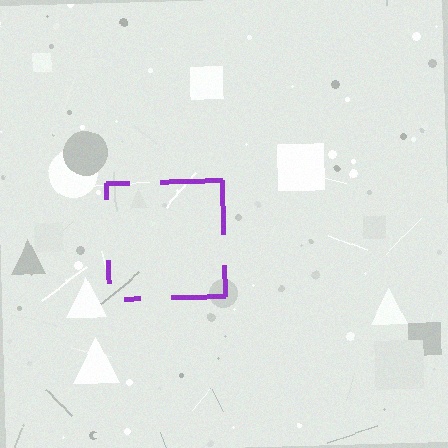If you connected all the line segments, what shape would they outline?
They would outline a square.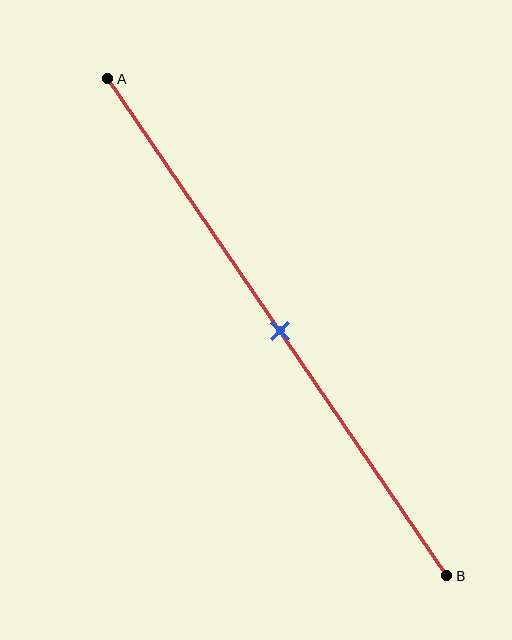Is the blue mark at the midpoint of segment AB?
Yes, the mark is approximately at the midpoint.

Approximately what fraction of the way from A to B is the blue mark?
The blue mark is approximately 50% of the way from A to B.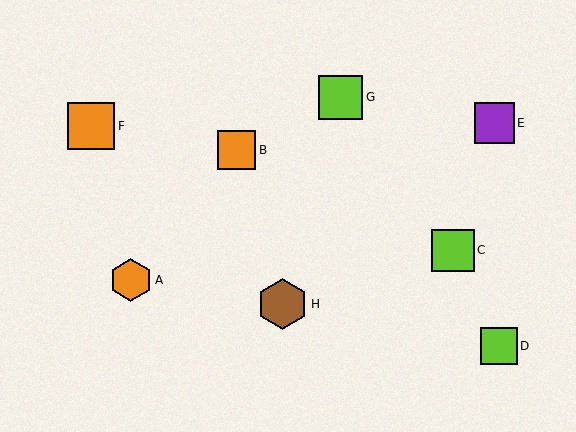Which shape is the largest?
The brown hexagon (labeled H) is the largest.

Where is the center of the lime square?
The center of the lime square is at (453, 250).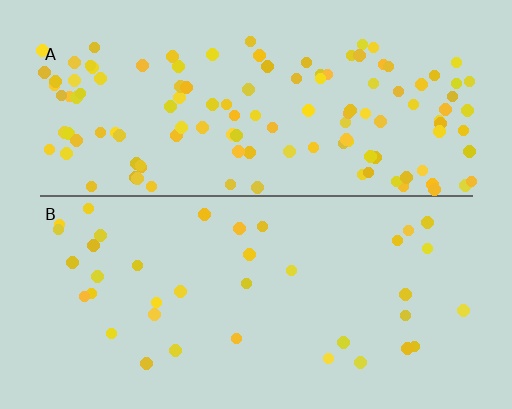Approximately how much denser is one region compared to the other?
Approximately 3.4× — region A over region B.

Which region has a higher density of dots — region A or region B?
A (the top).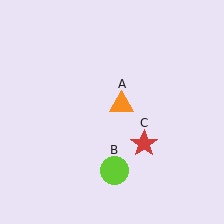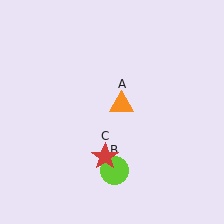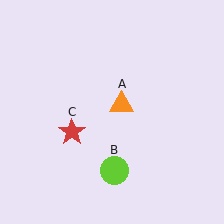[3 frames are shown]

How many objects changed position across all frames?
1 object changed position: red star (object C).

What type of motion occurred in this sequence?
The red star (object C) rotated clockwise around the center of the scene.